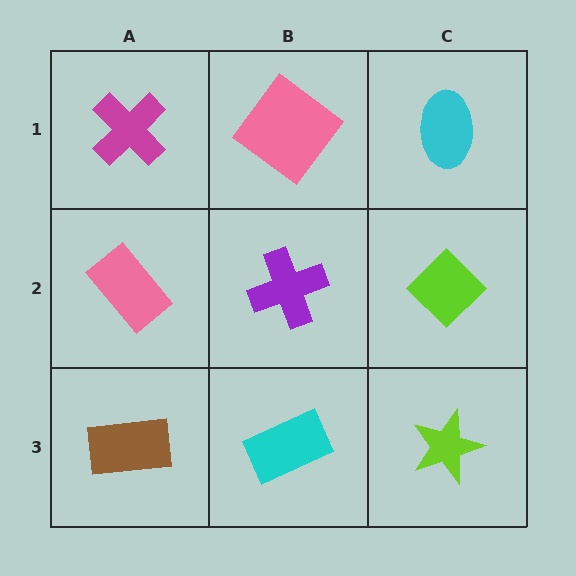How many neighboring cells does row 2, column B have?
4.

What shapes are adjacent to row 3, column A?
A pink rectangle (row 2, column A), a cyan rectangle (row 3, column B).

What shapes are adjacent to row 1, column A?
A pink rectangle (row 2, column A), a pink diamond (row 1, column B).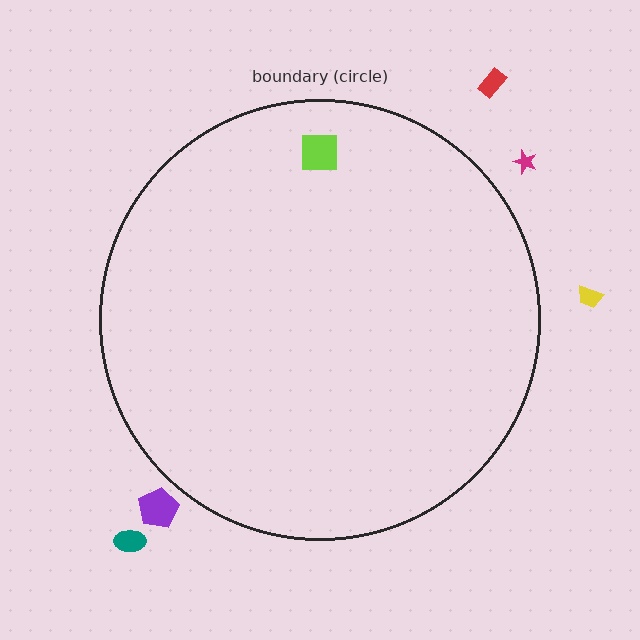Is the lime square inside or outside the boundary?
Inside.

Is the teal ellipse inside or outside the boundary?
Outside.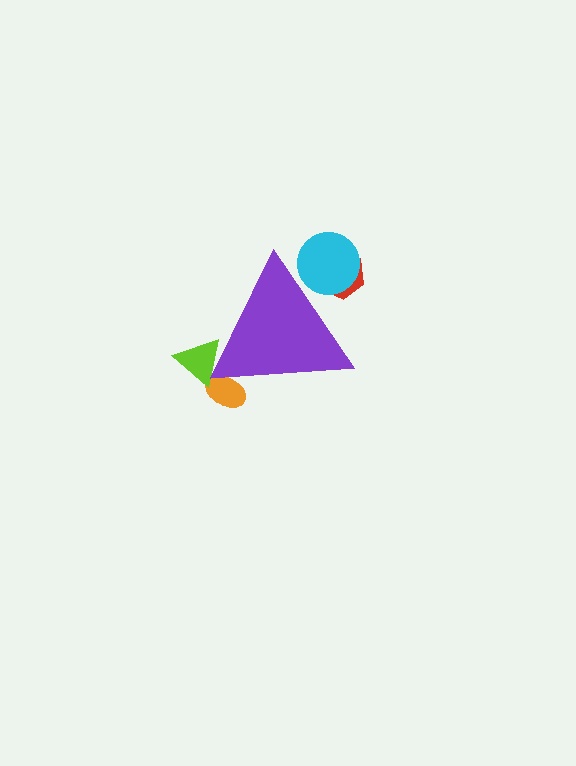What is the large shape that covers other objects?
A purple triangle.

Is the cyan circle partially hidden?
Yes, the cyan circle is partially hidden behind the purple triangle.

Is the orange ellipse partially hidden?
Yes, the orange ellipse is partially hidden behind the purple triangle.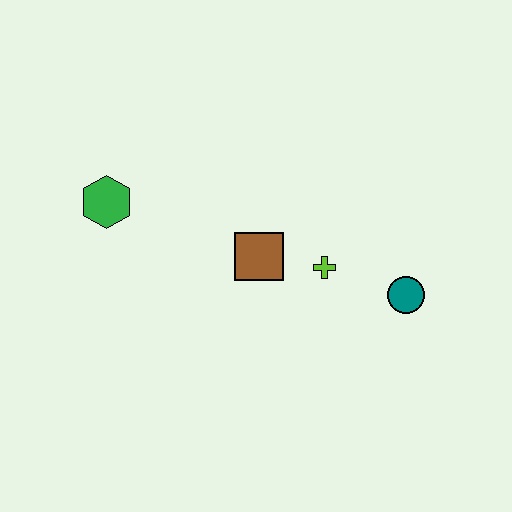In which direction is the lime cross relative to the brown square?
The lime cross is to the right of the brown square.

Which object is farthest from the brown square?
The green hexagon is farthest from the brown square.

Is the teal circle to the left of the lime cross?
No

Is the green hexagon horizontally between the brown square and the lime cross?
No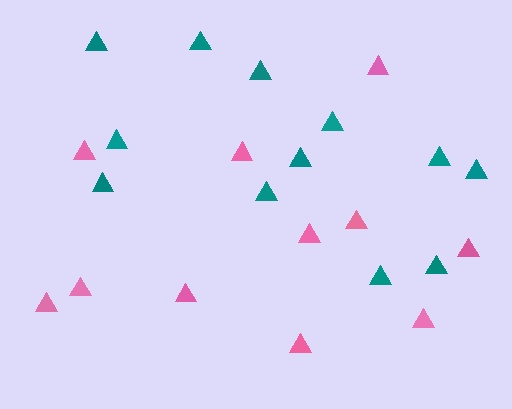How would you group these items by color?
There are 2 groups: one group of teal triangles (12) and one group of pink triangles (11).